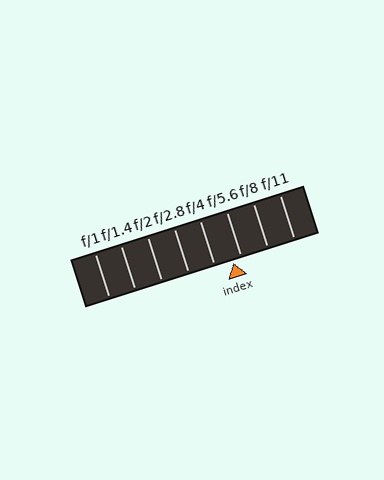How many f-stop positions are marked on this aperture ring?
There are 8 f-stop positions marked.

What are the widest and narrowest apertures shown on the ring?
The widest aperture shown is f/1 and the narrowest is f/11.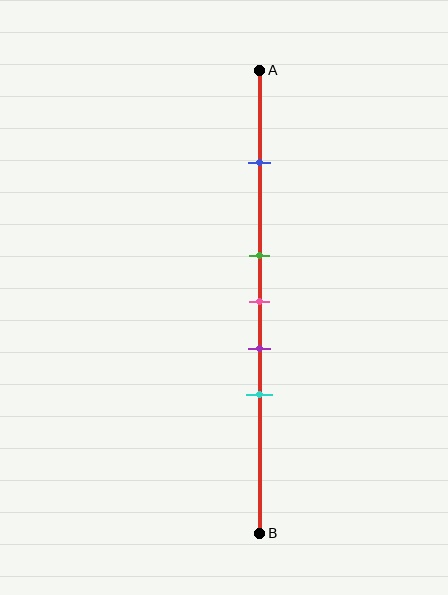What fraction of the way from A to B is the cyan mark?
The cyan mark is approximately 70% (0.7) of the way from A to B.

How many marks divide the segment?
There are 5 marks dividing the segment.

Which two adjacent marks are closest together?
The green and pink marks are the closest adjacent pair.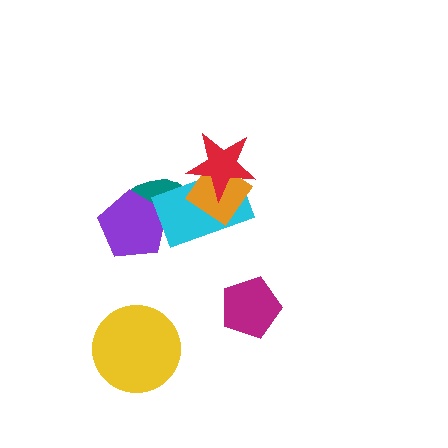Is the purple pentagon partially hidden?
Yes, it is partially covered by another shape.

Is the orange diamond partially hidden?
Yes, it is partially covered by another shape.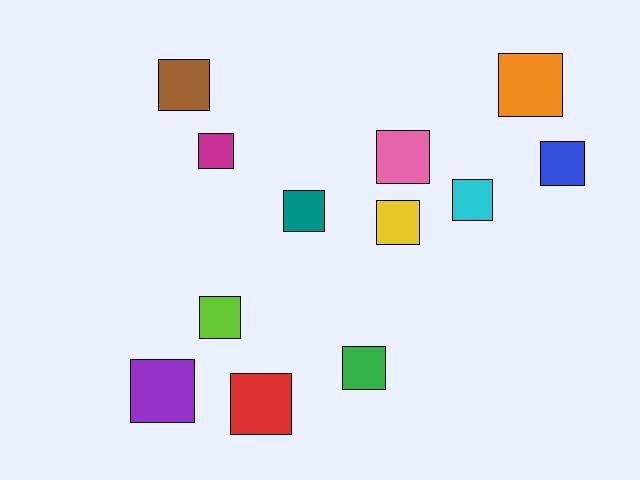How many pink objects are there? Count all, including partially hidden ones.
There is 1 pink object.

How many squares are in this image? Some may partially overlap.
There are 12 squares.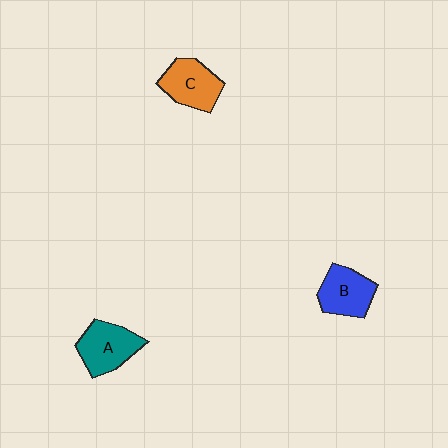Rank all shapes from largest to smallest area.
From largest to smallest: A (teal), C (orange), B (blue).